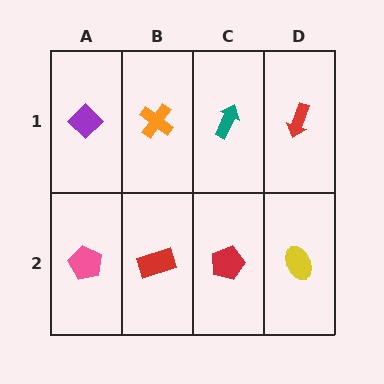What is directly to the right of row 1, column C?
A red arrow.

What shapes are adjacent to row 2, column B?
An orange cross (row 1, column B), a pink pentagon (row 2, column A), a red pentagon (row 2, column C).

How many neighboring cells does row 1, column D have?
2.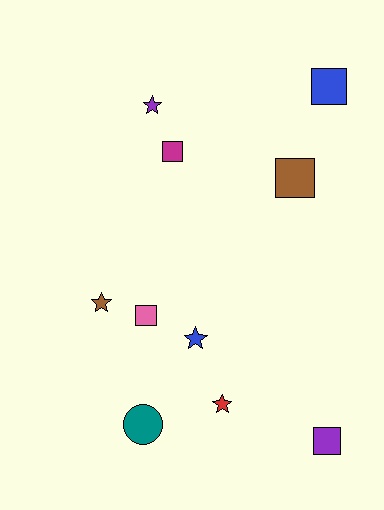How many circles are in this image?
There is 1 circle.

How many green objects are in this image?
There are no green objects.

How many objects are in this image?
There are 10 objects.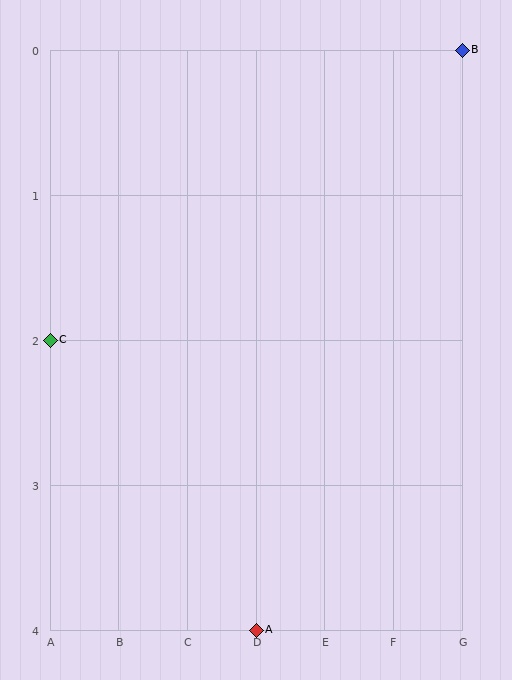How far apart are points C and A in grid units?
Points C and A are 3 columns and 2 rows apart (about 3.6 grid units diagonally).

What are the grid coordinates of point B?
Point B is at grid coordinates (G, 0).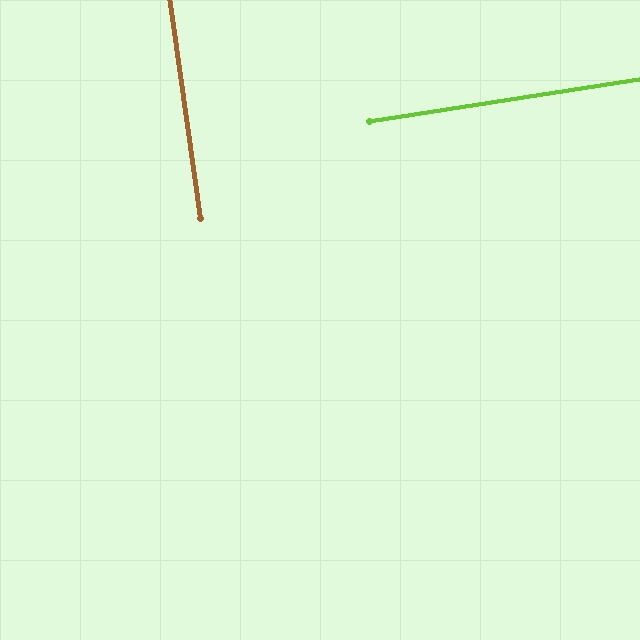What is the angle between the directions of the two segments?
Approximately 89 degrees.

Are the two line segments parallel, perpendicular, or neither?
Perpendicular — they meet at approximately 89°.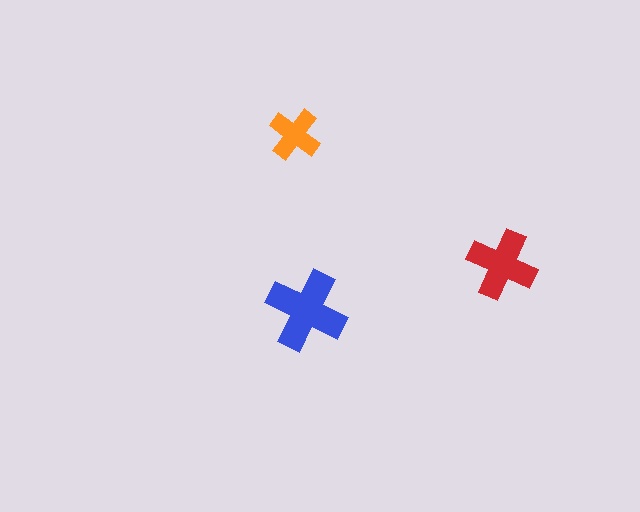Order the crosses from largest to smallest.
the blue one, the red one, the orange one.